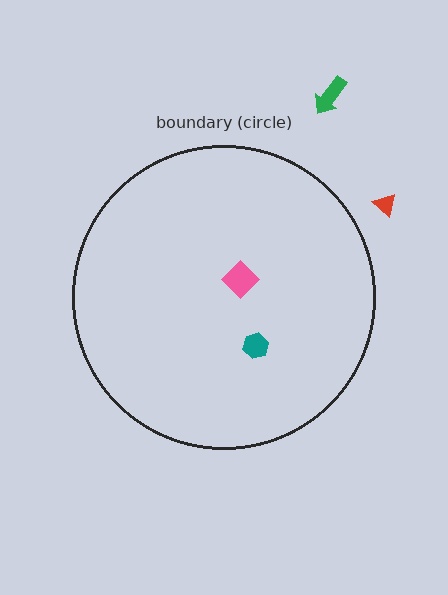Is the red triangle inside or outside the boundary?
Outside.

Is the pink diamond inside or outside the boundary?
Inside.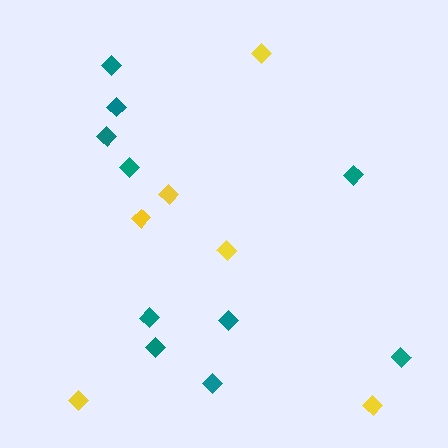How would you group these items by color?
There are 2 groups: one group of yellow diamonds (6) and one group of teal diamonds (10).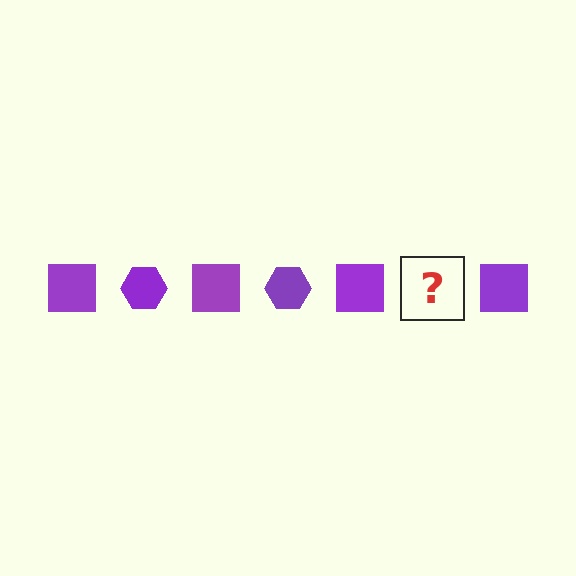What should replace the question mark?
The question mark should be replaced with a purple hexagon.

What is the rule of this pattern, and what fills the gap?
The rule is that the pattern cycles through square, hexagon shapes in purple. The gap should be filled with a purple hexagon.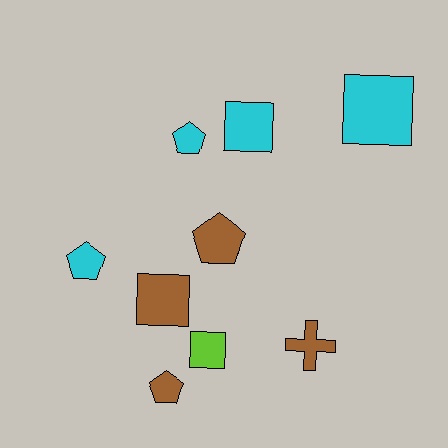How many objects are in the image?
There are 9 objects.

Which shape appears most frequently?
Square, with 4 objects.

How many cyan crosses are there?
There are no cyan crosses.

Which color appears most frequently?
Cyan, with 4 objects.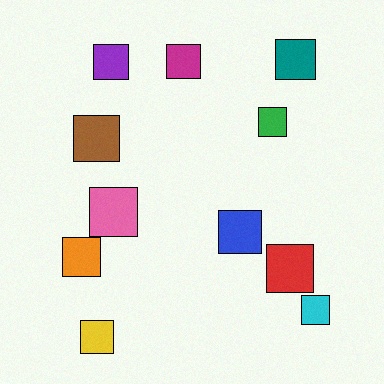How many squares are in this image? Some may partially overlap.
There are 11 squares.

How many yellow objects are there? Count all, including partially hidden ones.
There is 1 yellow object.